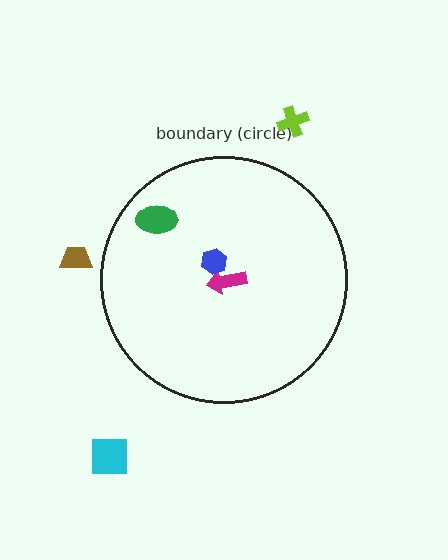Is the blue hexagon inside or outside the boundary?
Inside.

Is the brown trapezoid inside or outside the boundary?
Outside.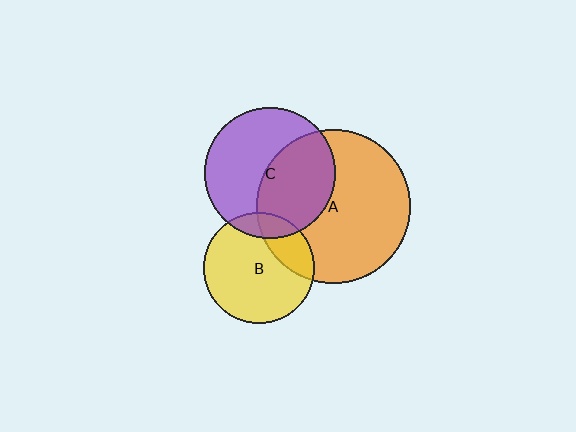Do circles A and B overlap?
Yes.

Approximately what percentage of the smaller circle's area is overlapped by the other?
Approximately 25%.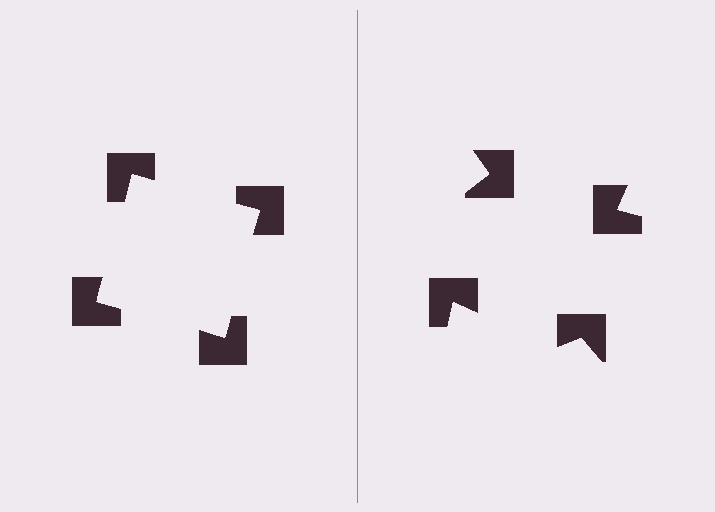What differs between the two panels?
The notched squares are positioned identically on both sides; only the wedge orientations differ. On the left they align to a square; on the right they are misaligned.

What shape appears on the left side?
An illusory square.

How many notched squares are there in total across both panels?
8 — 4 on each side.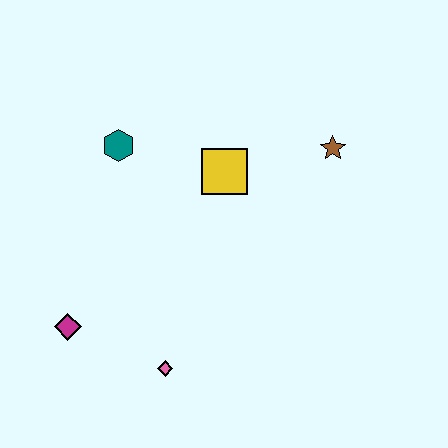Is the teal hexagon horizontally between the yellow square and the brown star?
No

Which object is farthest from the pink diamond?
The brown star is farthest from the pink diamond.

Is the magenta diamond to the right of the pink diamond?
No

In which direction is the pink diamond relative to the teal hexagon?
The pink diamond is below the teal hexagon.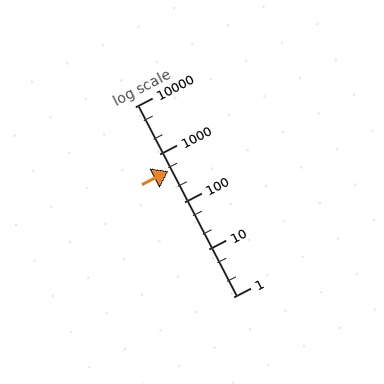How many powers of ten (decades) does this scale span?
The scale spans 4 decades, from 1 to 10000.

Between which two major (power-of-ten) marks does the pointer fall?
The pointer is between 100 and 1000.